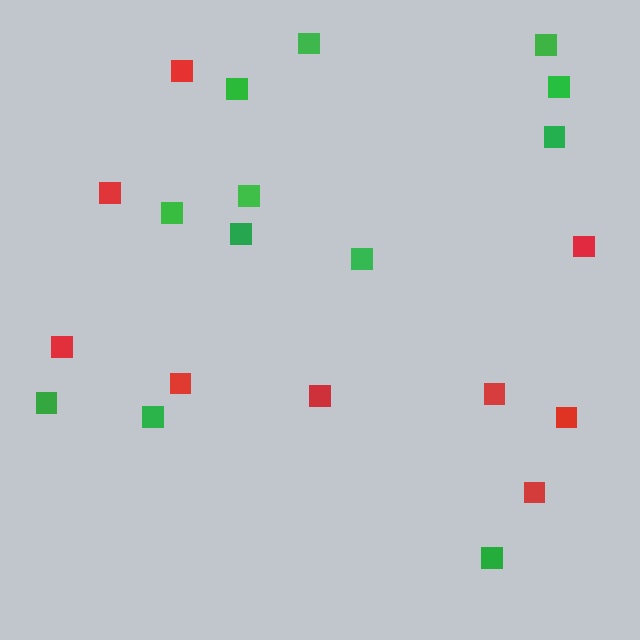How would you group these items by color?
There are 2 groups: one group of red squares (9) and one group of green squares (12).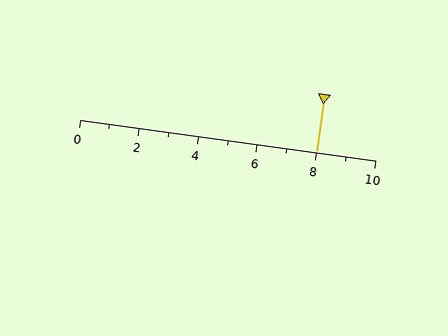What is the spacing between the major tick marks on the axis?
The major ticks are spaced 2 apart.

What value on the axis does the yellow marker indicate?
The marker indicates approximately 8.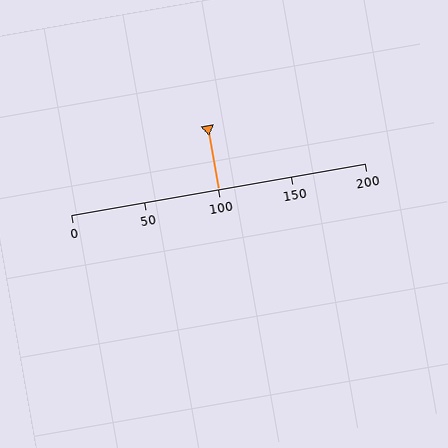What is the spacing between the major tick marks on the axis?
The major ticks are spaced 50 apart.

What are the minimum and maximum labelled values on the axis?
The axis runs from 0 to 200.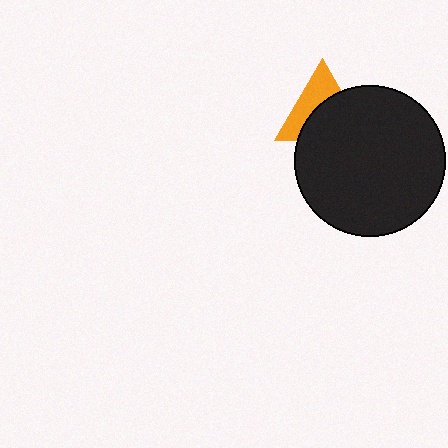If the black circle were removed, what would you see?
You would see the complete orange triangle.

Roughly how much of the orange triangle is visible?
A small part of it is visible (roughly 45%).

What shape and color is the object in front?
The object in front is a black circle.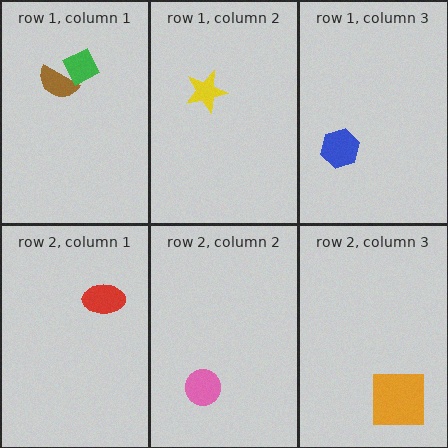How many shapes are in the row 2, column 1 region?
1.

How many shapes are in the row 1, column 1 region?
2.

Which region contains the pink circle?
The row 2, column 2 region.